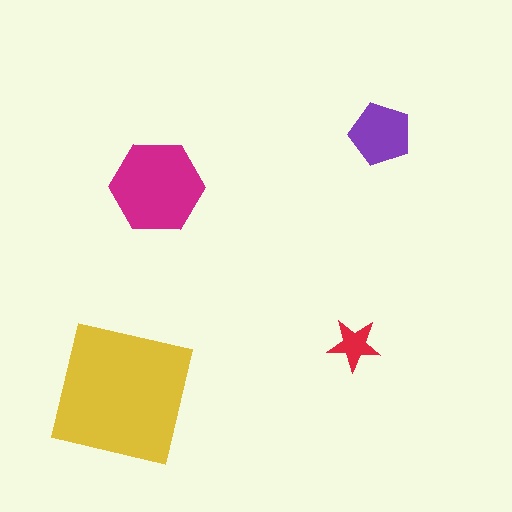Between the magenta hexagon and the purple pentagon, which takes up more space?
The magenta hexagon.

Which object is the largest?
The yellow square.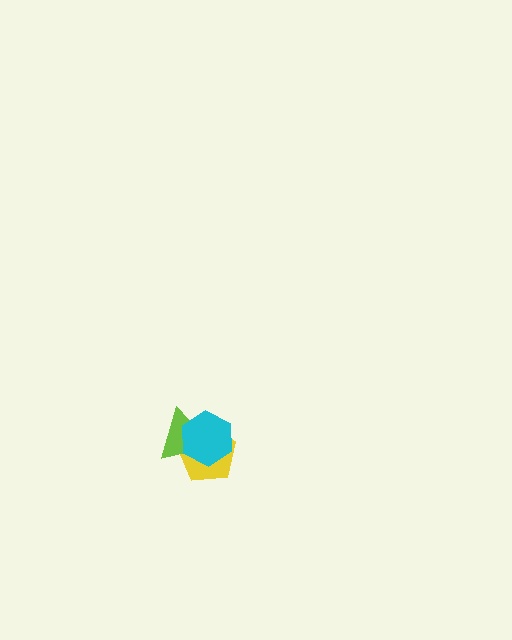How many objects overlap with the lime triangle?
2 objects overlap with the lime triangle.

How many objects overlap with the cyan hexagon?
2 objects overlap with the cyan hexagon.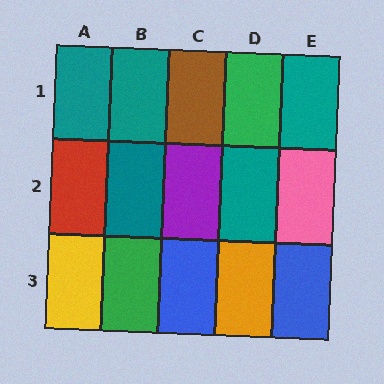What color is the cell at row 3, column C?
Blue.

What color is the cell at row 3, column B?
Green.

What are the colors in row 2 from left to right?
Red, teal, purple, teal, pink.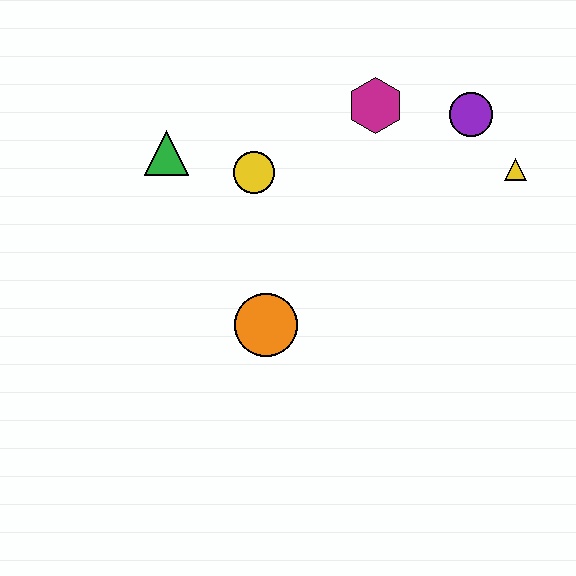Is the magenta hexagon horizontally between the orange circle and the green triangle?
No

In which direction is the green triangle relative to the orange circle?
The green triangle is above the orange circle.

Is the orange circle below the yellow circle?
Yes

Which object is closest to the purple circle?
The yellow triangle is closest to the purple circle.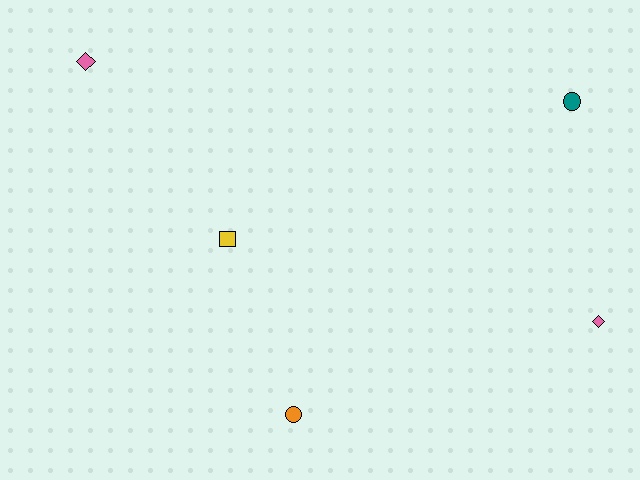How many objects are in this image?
There are 5 objects.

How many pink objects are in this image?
There are 2 pink objects.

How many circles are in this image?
There are 2 circles.